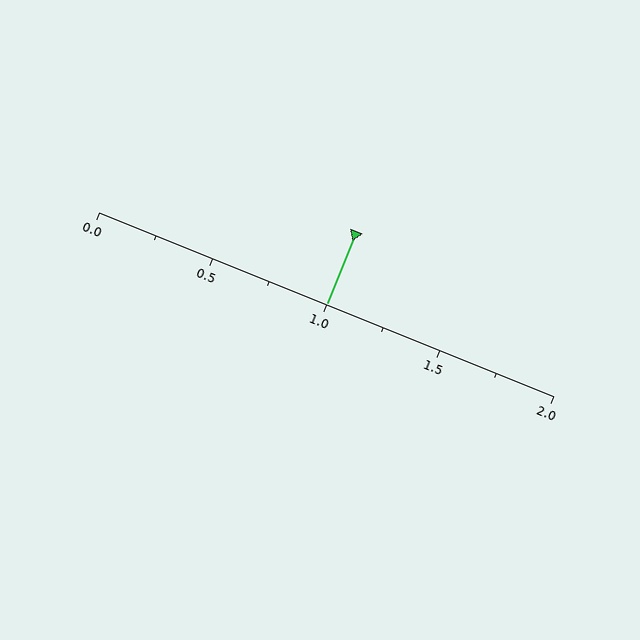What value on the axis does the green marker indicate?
The marker indicates approximately 1.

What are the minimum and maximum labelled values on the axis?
The axis runs from 0.0 to 2.0.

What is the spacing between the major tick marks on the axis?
The major ticks are spaced 0.5 apart.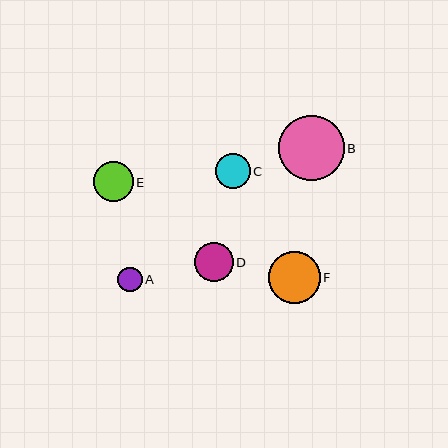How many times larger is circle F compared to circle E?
Circle F is approximately 1.3 times the size of circle E.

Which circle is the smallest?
Circle A is the smallest with a size of approximately 24 pixels.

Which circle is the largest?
Circle B is the largest with a size of approximately 65 pixels.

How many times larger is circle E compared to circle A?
Circle E is approximately 1.6 times the size of circle A.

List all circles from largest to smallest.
From largest to smallest: B, F, E, D, C, A.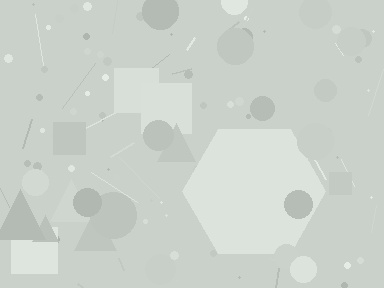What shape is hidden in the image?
A hexagon is hidden in the image.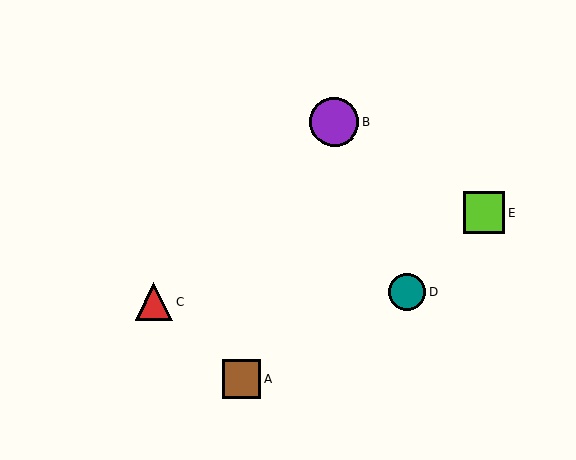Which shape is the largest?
The purple circle (labeled B) is the largest.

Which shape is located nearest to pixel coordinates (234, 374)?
The brown square (labeled A) at (241, 379) is nearest to that location.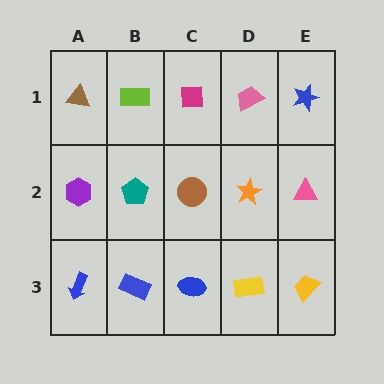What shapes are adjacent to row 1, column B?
A teal pentagon (row 2, column B), a brown triangle (row 1, column A), a magenta square (row 1, column C).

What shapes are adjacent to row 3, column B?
A teal pentagon (row 2, column B), a blue arrow (row 3, column A), a blue ellipse (row 3, column C).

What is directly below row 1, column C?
A brown circle.